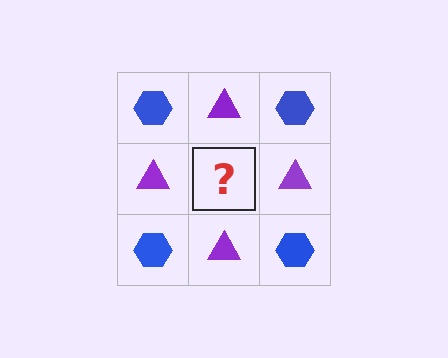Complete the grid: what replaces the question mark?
The question mark should be replaced with a blue hexagon.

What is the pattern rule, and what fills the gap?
The rule is that it alternates blue hexagon and purple triangle in a checkerboard pattern. The gap should be filled with a blue hexagon.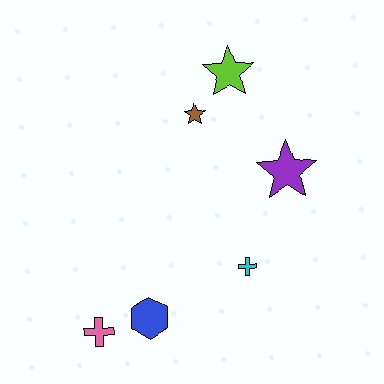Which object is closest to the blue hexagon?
The pink cross is closest to the blue hexagon.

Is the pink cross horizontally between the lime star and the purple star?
No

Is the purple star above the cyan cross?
Yes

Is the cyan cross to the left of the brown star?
No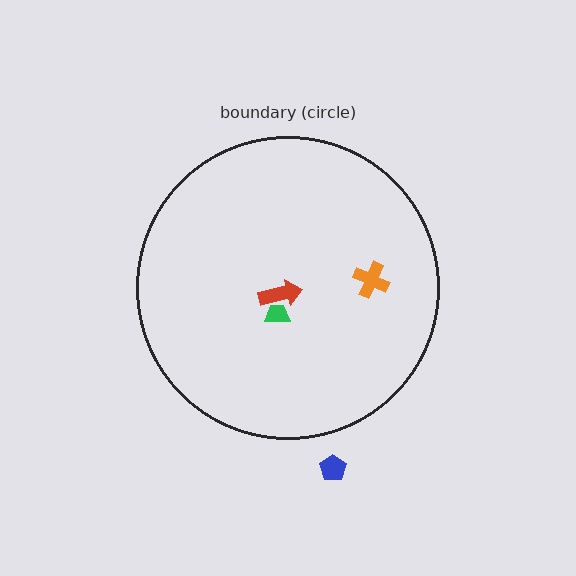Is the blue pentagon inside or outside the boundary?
Outside.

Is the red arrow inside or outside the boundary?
Inside.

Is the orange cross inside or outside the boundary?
Inside.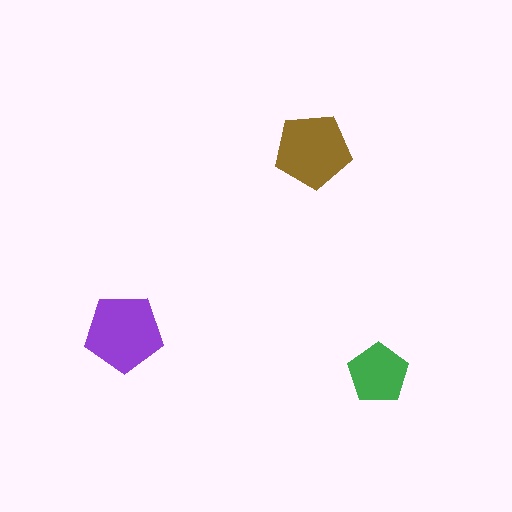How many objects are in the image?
There are 3 objects in the image.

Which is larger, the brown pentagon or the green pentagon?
The brown one.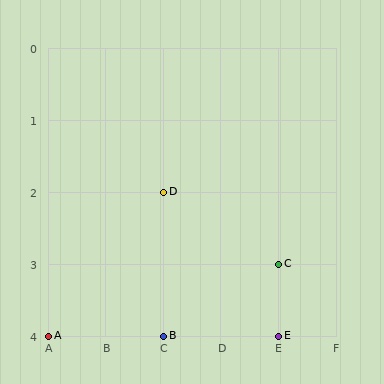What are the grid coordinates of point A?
Point A is at grid coordinates (A, 4).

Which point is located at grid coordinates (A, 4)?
Point A is at (A, 4).